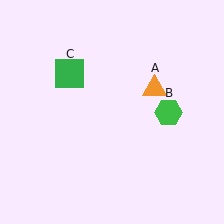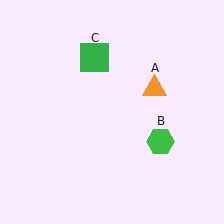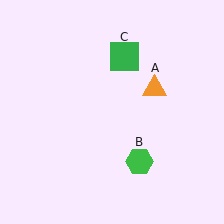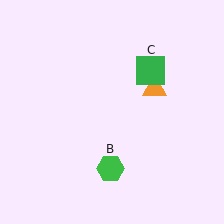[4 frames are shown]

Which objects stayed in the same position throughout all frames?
Orange triangle (object A) remained stationary.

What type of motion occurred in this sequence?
The green hexagon (object B), green square (object C) rotated clockwise around the center of the scene.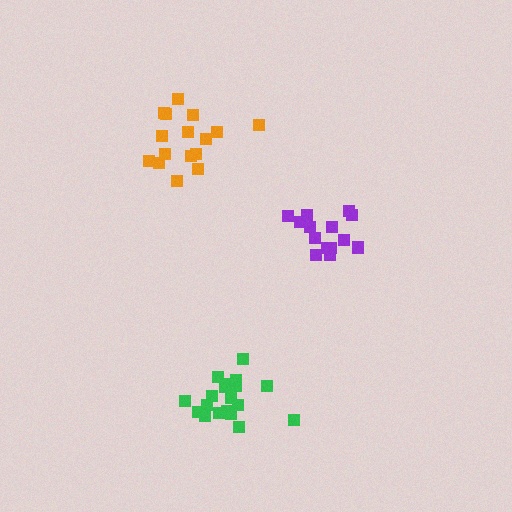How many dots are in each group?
Group 1: 19 dots, Group 2: 16 dots, Group 3: 14 dots (49 total).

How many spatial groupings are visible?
There are 3 spatial groupings.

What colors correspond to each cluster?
The clusters are colored: green, orange, purple.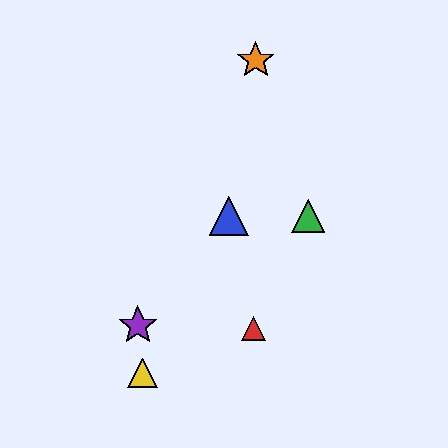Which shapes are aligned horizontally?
The blue triangle, the green triangle are aligned horizontally.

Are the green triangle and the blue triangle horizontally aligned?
Yes, both are at y≈216.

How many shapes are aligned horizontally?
2 shapes (the blue triangle, the green triangle) are aligned horizontally.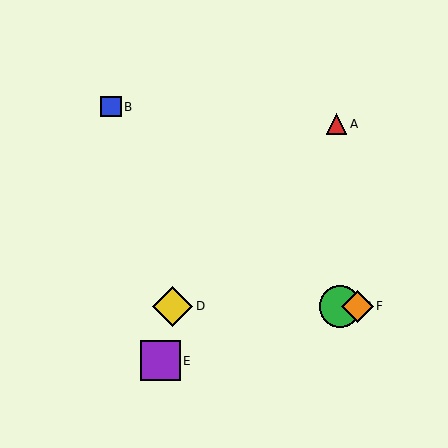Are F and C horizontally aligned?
Yes, both are at y≈307.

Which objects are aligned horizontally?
Objects C, D, F are aligned horizontally.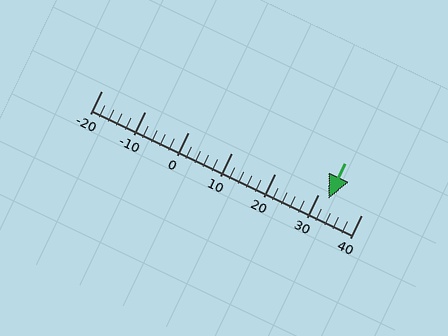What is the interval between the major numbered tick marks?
The major tick marks are spaced 10 units apart.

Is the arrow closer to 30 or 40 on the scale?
The arrow is closer to 30.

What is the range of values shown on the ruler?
The ruler shows values from -20 to 40.